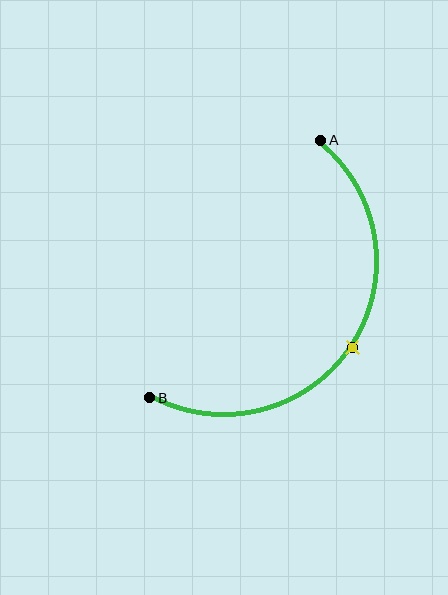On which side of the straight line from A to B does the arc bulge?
The arc bulges to the right of the straight line connecting A and B.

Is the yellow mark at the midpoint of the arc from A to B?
Yes. The yellow mark lies on the arc at equal arc-length from both A and B — it is the arc midpoint.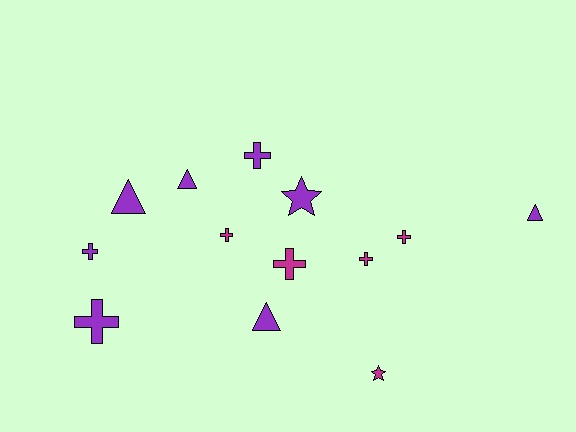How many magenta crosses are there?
There are 4 magenta crosses.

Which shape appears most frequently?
Cross, with 7 objects.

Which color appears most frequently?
Purple, with 8 objects.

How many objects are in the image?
There are 13 objects.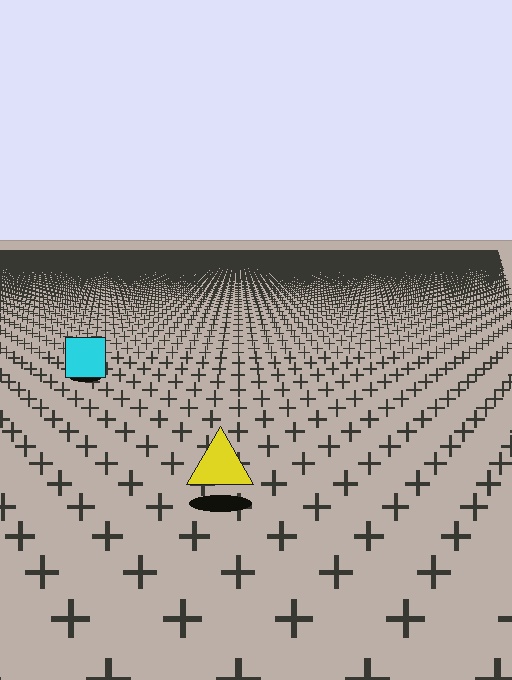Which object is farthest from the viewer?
The cyan square is farthest from the viewer. It appears smaller and the ground texture around it is denser.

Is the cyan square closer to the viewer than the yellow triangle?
No. The yellow triangle is closer — you can tell from the texture gradient: the ground texture is coarser near it.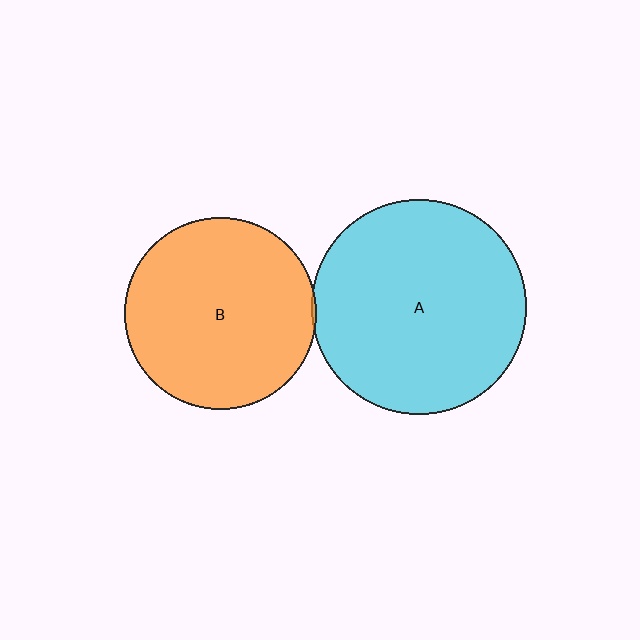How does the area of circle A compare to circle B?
Approximately 1.2 times.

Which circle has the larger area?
Circle A (cyan).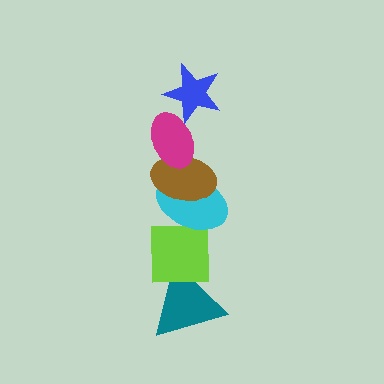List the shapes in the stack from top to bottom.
From top to bottom: the blue star, the magenta ellipse, the brown ellipse, the cyan ellipse, the lime square, the teal triangle.